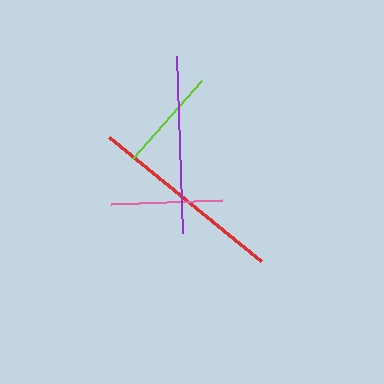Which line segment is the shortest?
The lime line is the shortest at approximately 104 pixels.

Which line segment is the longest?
The red line is the longest at approximately 197 pixels.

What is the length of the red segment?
The red segment is approximately 197 pixels long.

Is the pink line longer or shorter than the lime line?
The pink line is longer than the lime line.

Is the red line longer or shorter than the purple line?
The red line is longer than the purple line.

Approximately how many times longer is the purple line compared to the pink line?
The purple line is approximately 1.6 times the length of the pink line.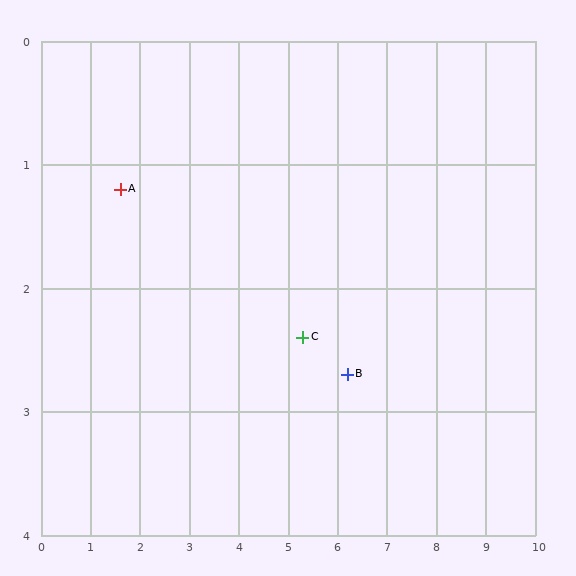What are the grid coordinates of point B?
Point B is at approximately (6.2, 2.7).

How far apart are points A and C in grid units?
Points A and C are about 3.9 grid units apart.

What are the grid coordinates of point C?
Point C is at approximately (5.3, 2.4).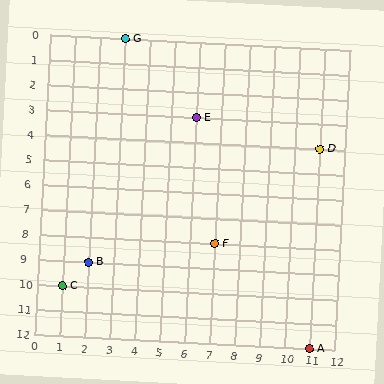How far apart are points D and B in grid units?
Points D and B are 9 columns and 5 rows apart (about 10.3 grid units diagonally).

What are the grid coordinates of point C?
Point C is at grid coordinates (1, 10).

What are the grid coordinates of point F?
Point F is at grid coordinates (7, 8).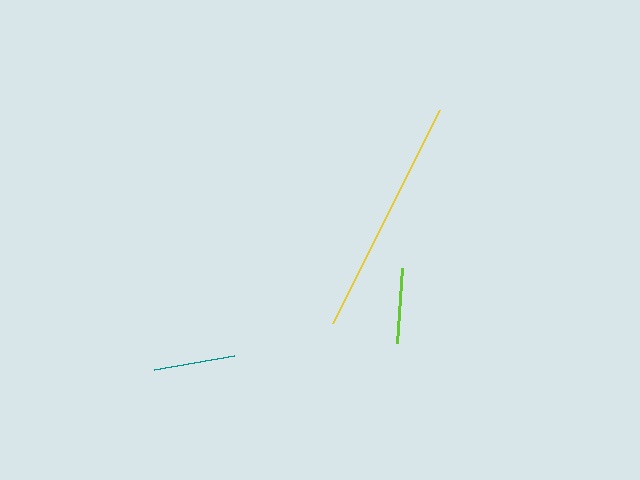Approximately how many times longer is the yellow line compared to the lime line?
The yellow line is approximately 3.1 times the length of the lime line.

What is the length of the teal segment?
The teal segment is approximately 82 pixels long.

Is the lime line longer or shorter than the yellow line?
The yellow line is longer than the lime line.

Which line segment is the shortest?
The lime line is the shortest at approximately 76 pixels.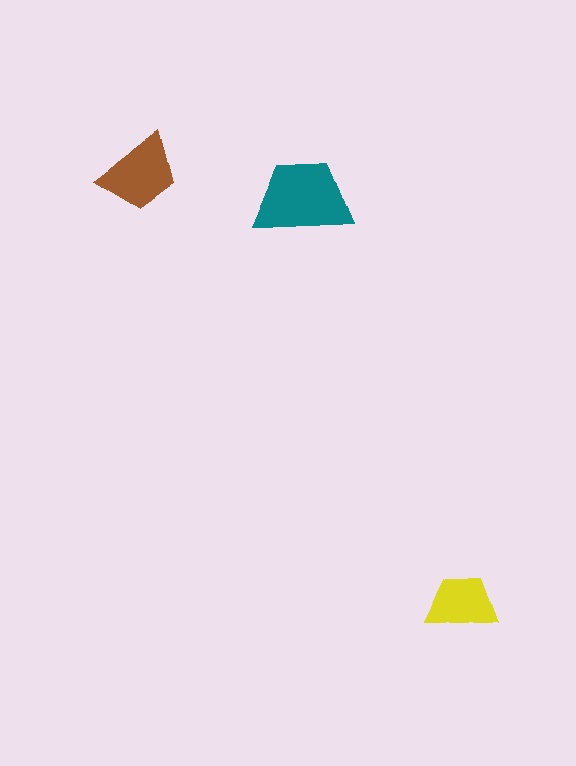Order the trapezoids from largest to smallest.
the teal one, the brown one, the yellow one.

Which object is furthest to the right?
The yellow trapezoid is rightmost.